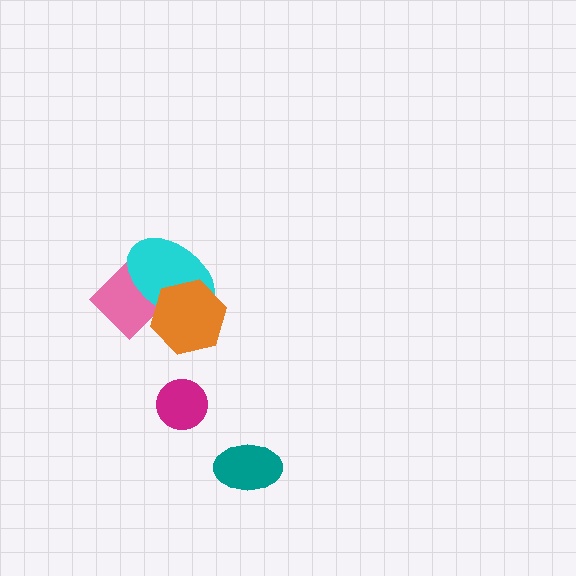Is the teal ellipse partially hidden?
No, no other shape covers it.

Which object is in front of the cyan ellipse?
The orange hexagon is in front of the cyan ellipse.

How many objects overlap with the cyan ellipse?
2 objects overlap with the cyan ellipse.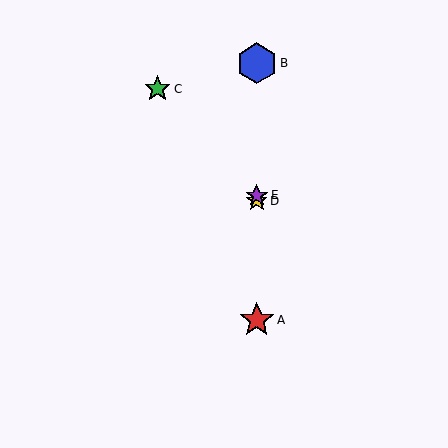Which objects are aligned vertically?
Objects A, B, D, E are aligned vertically.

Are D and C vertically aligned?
No, D is at x≈257 and C is at x≈157.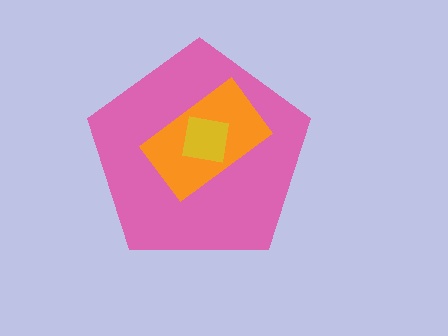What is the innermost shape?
The yellow square.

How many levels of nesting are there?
3.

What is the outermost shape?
The pink pentagon.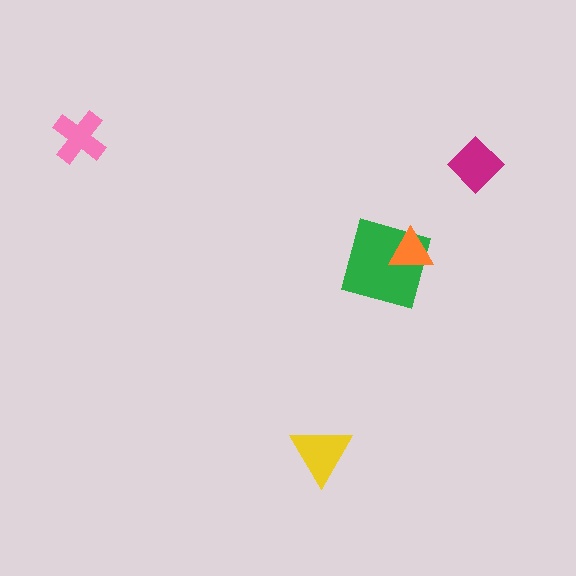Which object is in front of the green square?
The orange triangle is in front of the green square.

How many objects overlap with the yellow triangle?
0 objects overlap with the yellow triangle.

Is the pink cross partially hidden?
No, no other shape covers it.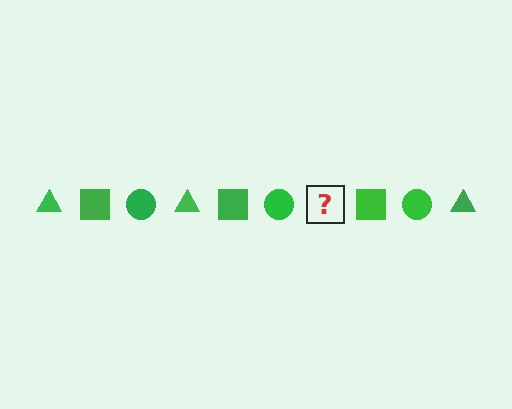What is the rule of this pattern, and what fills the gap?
The rule is that the pattern cycles through triangle, square, circle shapes in green. The gap should be filled with a green triangle.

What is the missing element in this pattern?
The missing element is a green triangle.